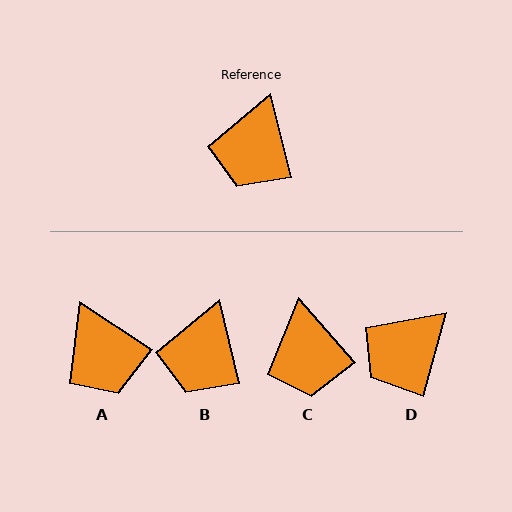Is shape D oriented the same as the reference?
No, it is off by about 30 degrees.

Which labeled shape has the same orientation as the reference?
B.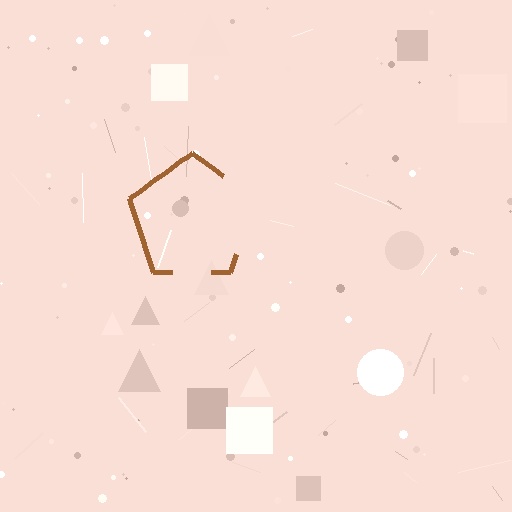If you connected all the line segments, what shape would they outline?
They would outline a pentagon.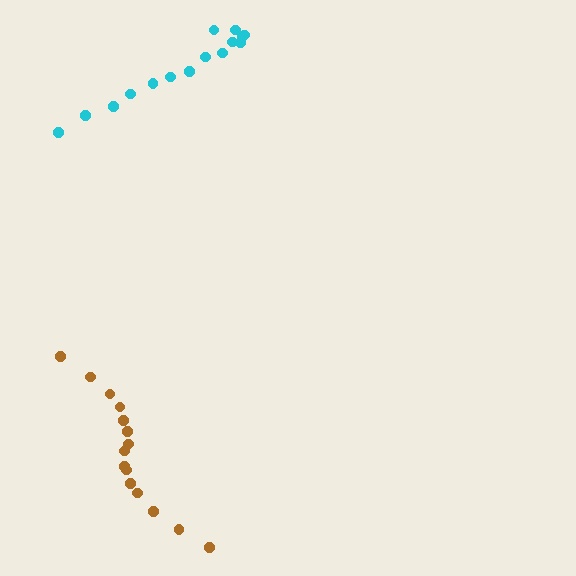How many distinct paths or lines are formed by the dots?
There are 2 distinct paths.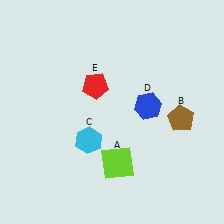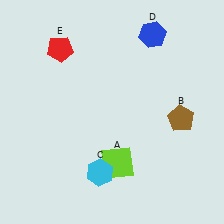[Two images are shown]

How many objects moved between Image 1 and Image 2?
3 objects moved between the two images.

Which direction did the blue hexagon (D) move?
The blue hexagon (D) moved up.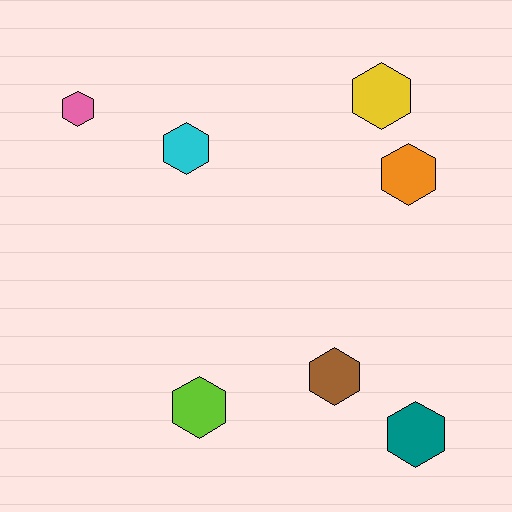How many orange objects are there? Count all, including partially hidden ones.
There is 1 orange object.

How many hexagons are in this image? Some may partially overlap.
There are 7 hexagons.